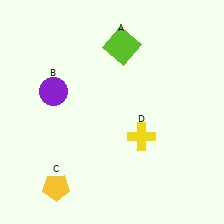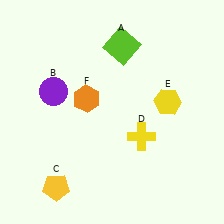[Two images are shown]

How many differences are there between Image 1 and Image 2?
There are 2 differences between the two images.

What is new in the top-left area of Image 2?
An orange hexagon (F) was added in the top-left area of Image 2.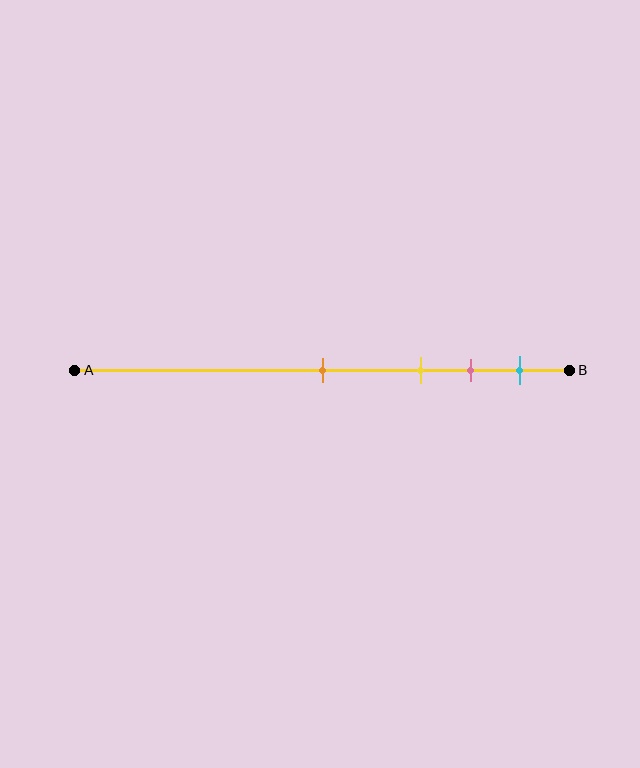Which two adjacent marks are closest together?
The pink and cyan marks are the closest adjacent pair.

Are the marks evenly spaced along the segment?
No, the marks are not evenly spaced.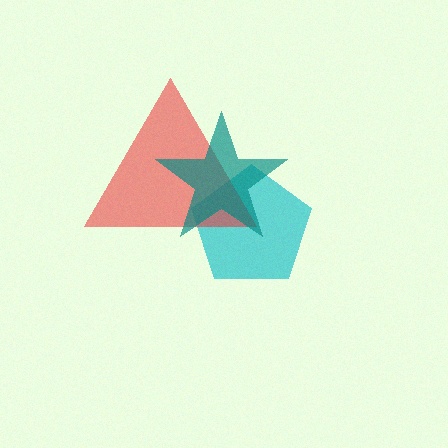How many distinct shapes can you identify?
There are 3 distinct shapes: a cyan pentagon, a red triangle, a teal star.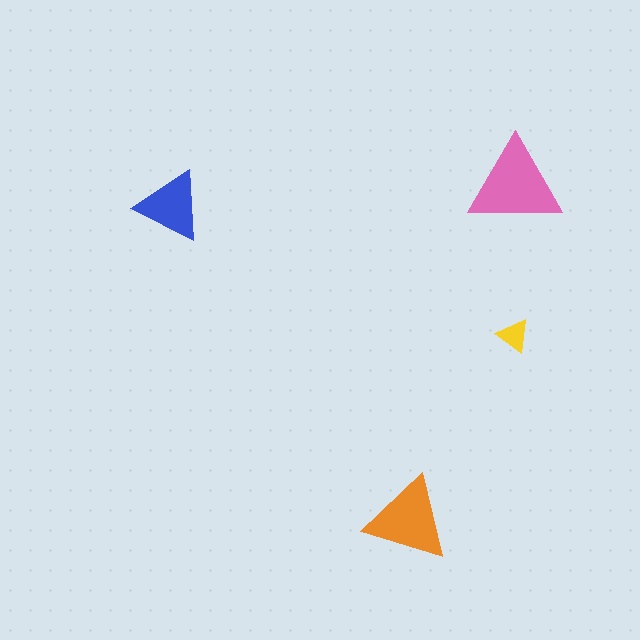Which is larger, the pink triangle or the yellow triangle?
The pink one.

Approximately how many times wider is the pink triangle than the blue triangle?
About 1.5 times wider.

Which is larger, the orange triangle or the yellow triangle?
The orange one.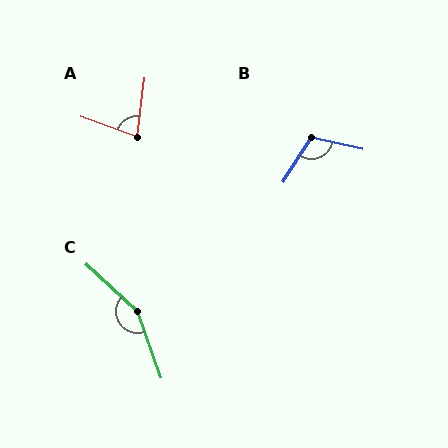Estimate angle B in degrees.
Approximately 110 degrees.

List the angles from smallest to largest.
A (78°), B (110°), C (153°).